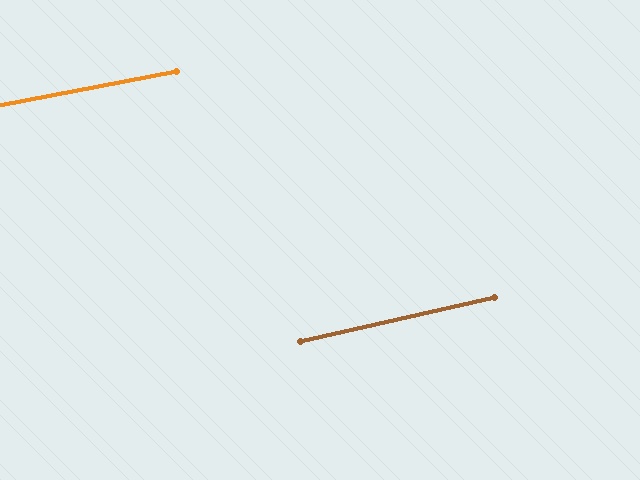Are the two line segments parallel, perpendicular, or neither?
Parallel — their directions differ by only 1.8°.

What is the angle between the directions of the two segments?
Approximately 2 degrees.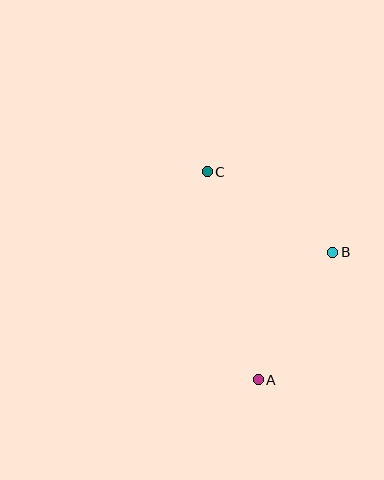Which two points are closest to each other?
Points A and B are closest to each other.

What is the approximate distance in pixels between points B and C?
The distance between B and C is approximately 149 pixels.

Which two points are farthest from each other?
Points A and C are farthest from each other.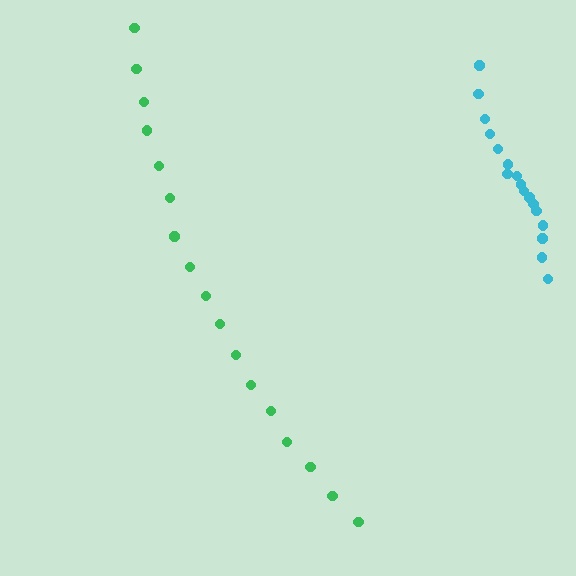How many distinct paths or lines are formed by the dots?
There are 2 distinct paths.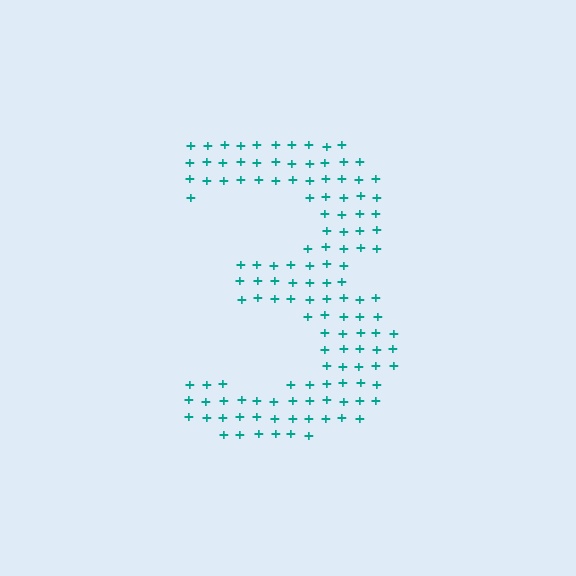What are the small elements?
The small elements are plus signs.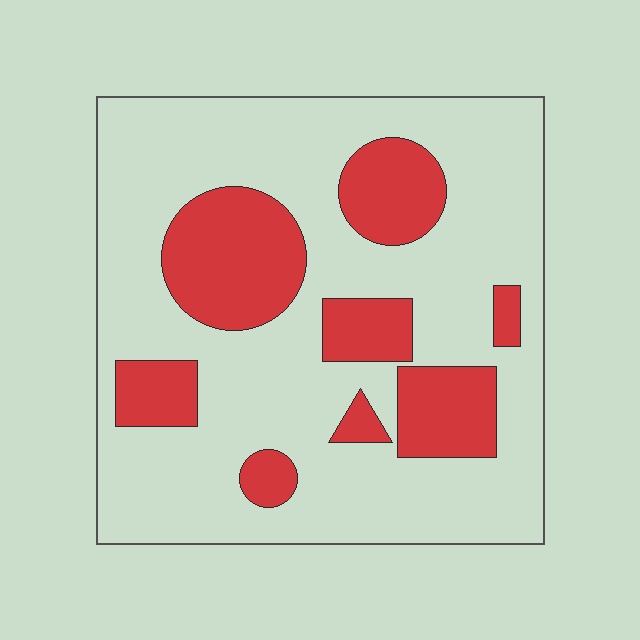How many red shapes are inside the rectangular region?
8.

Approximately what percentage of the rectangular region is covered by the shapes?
Approximately 25%.